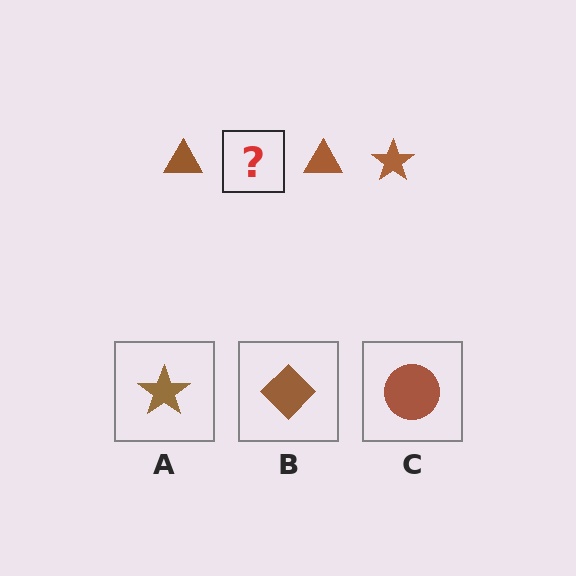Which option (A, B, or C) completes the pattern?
A.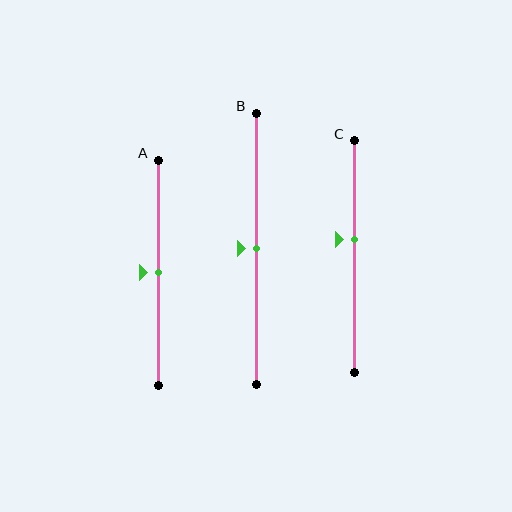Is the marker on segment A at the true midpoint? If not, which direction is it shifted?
Yes, the marker on segment A is at the true midpoint.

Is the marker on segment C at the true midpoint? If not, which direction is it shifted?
No, the marker on segment C is shifted upward by about 7% of the segment length.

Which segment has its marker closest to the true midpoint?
Segment A has its marker closest to the true midpoint.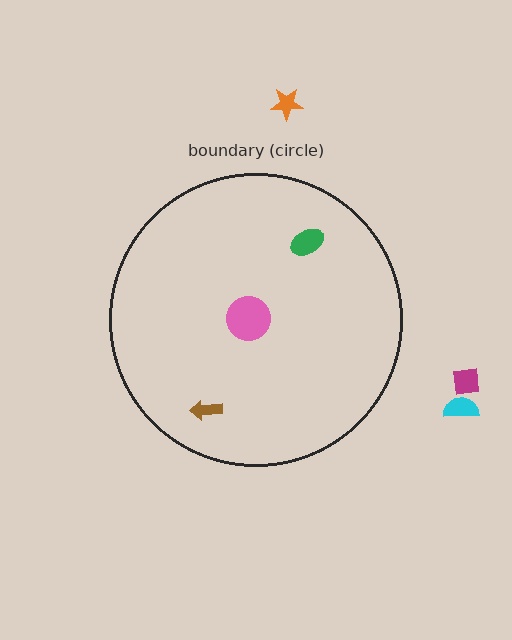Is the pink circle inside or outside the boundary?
Inside.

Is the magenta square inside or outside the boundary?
Outside.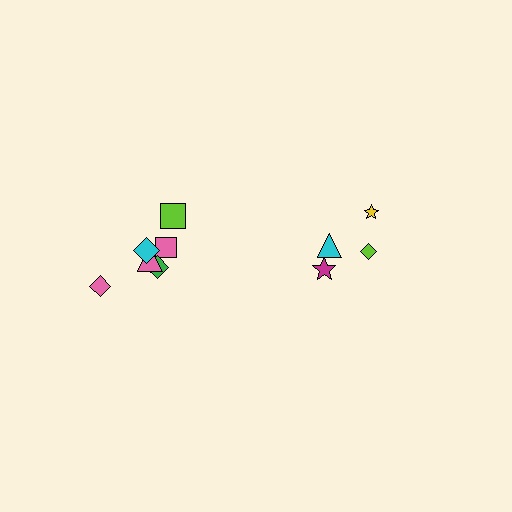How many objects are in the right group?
There are 4 objects.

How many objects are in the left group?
There are 6 objects.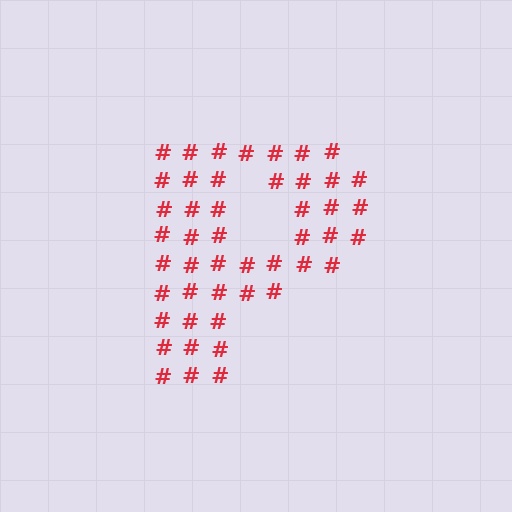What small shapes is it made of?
It is made of small hash symbols.